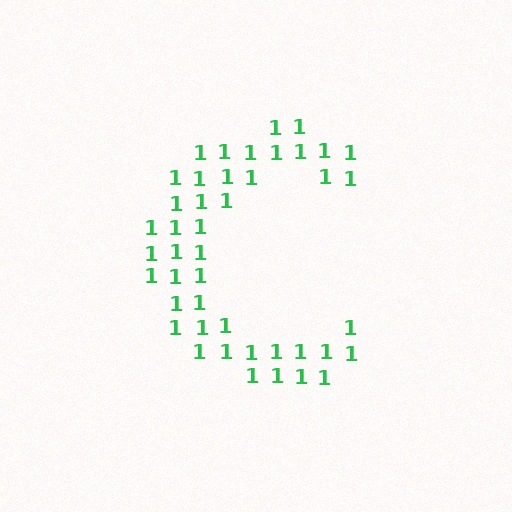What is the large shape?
The large shape is the letter C.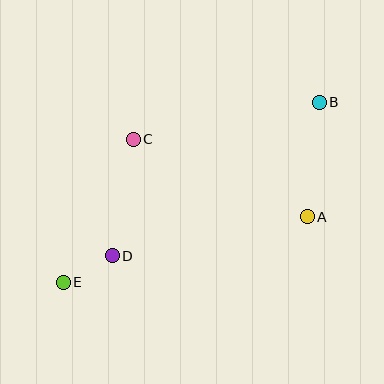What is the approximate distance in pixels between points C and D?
The distance between C and D is approximately 118 pixels.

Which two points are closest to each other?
Points D and E are closest to each other.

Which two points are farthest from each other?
Points B and E are farthest from each other.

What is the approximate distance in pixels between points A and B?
The distance between A and B is approximately 115 pixels.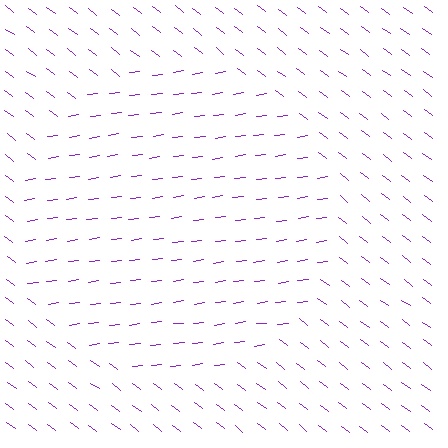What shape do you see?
I see a circle.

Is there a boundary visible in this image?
Yes, there is a texture boundary formed by a change in line orientation.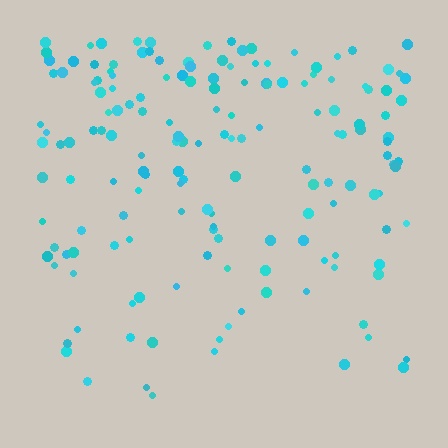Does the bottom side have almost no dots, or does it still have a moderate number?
Still a moderate number, just noticeably fewer than the top.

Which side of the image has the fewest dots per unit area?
The bottom.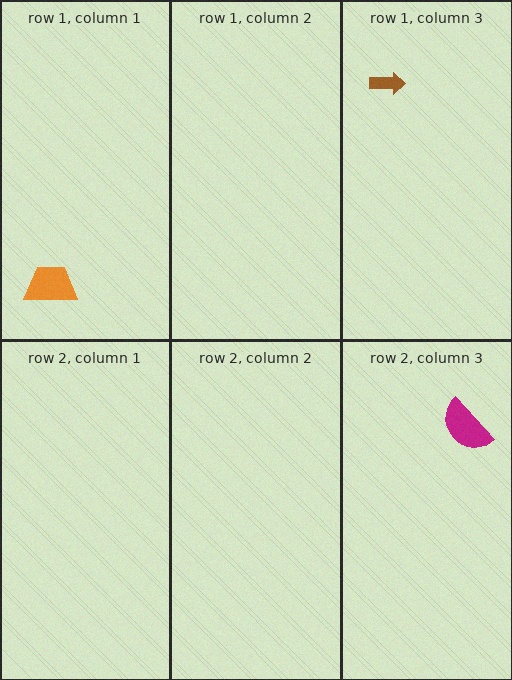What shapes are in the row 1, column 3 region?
The brown arrow.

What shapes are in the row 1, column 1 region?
The orange trapezoid.